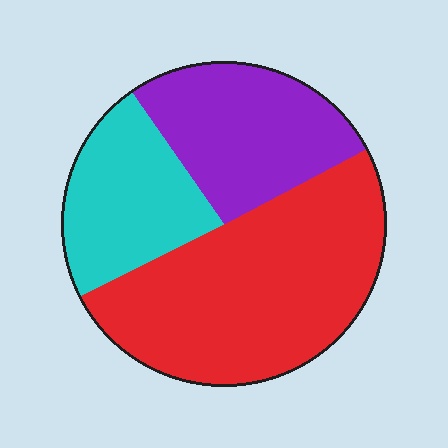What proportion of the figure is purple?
Purple takes up about one quarter (1/4) of the figure.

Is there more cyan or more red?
Red.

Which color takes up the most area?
Red, at roughly 50%.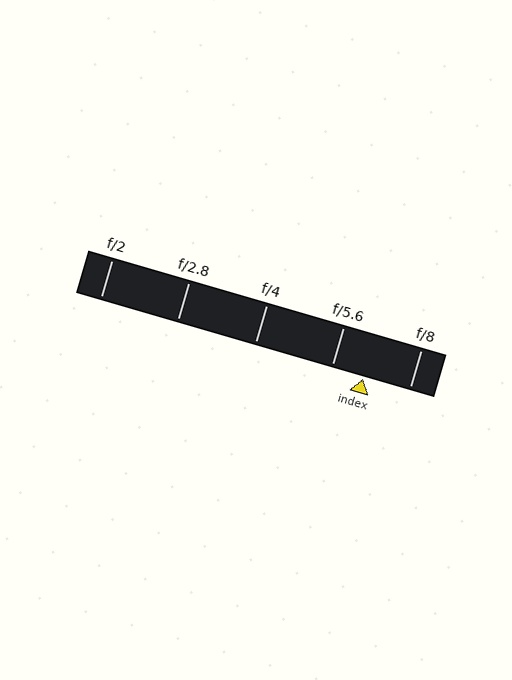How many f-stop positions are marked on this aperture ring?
There are 5 f-stop positions marked.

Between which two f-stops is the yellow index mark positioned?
The index mark is between f/5.6 and f/8.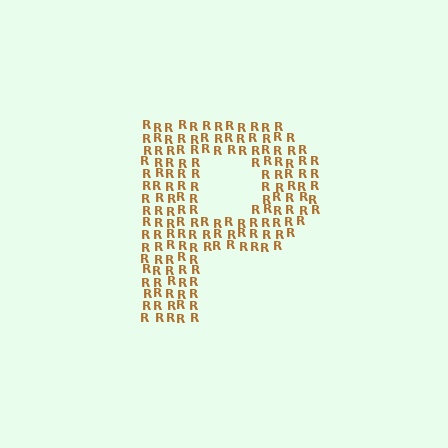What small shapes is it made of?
It is made of small letter R's.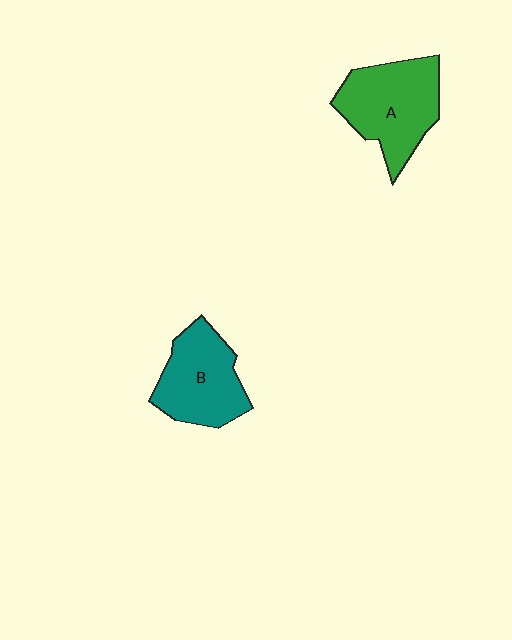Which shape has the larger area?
Shape A (green).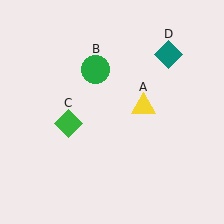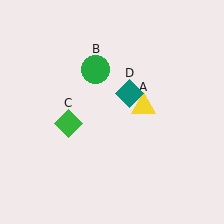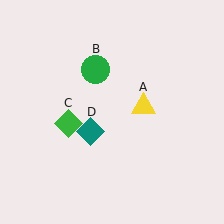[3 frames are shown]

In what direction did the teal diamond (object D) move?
The teal diamond (object D) moved down and to the left.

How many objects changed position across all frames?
1 object changed position: teal diamond (object D).